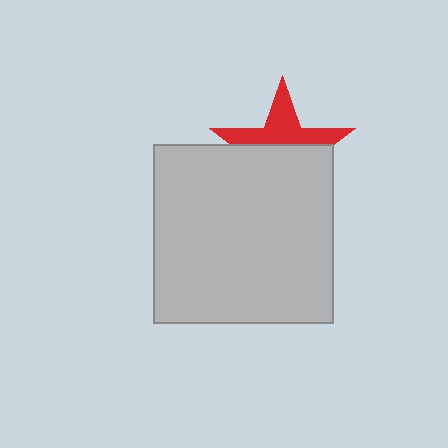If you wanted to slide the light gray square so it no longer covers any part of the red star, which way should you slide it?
Slide it down — that is the most direct way to separate the two shapes.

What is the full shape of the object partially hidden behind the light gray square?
The partially hidden object is a red star.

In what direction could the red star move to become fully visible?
The red star could move up. That would shift it out from behind the light gray square entirely.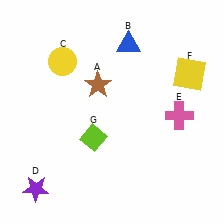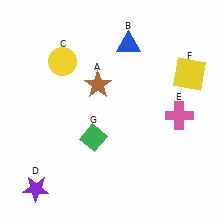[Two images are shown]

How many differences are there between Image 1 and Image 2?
There is 1 difference between the two images.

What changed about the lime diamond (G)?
In Image 1, G is lime. In Image 2, it changed to green.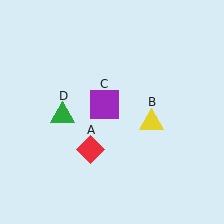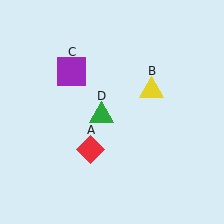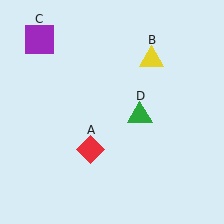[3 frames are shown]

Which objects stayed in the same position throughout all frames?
Red diamond (object A) remained stationary.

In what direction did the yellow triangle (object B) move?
The yellow triangle (object B) moved up.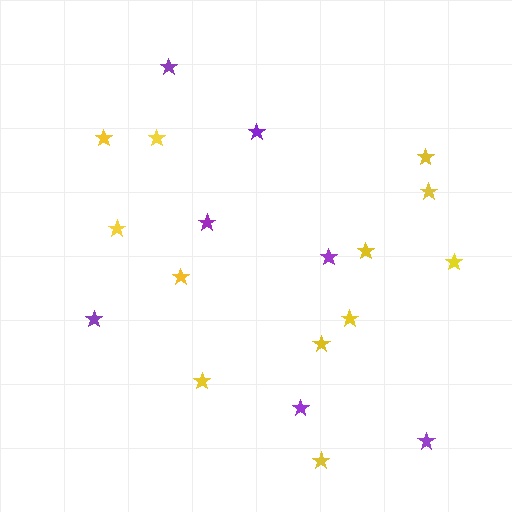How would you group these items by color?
There are 2 groups: one group of yellow stars (12) and one group of purple stars (7).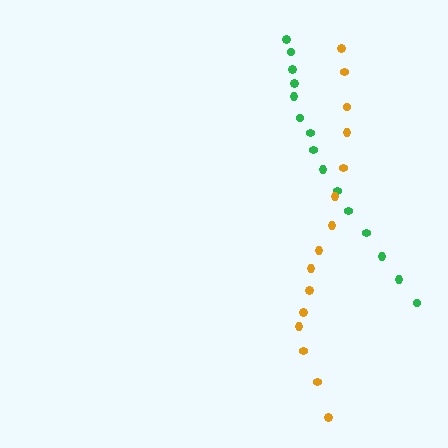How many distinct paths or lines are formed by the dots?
There are 2 distinct paths.